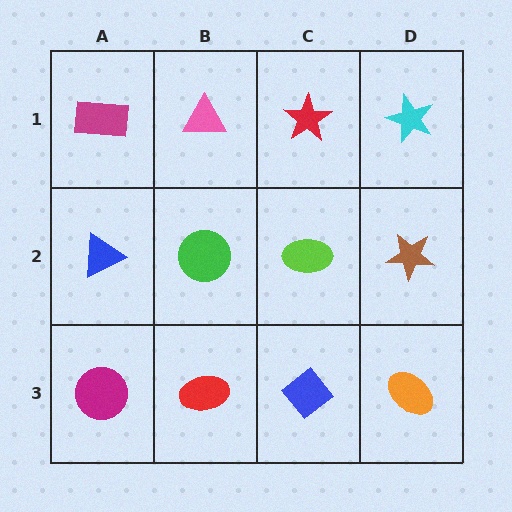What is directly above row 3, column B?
A green circle.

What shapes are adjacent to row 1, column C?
A lime ellipse (row 2, column C), a pink triangle (row 1, column B), a cyan star (row 1, column D).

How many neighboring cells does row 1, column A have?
2.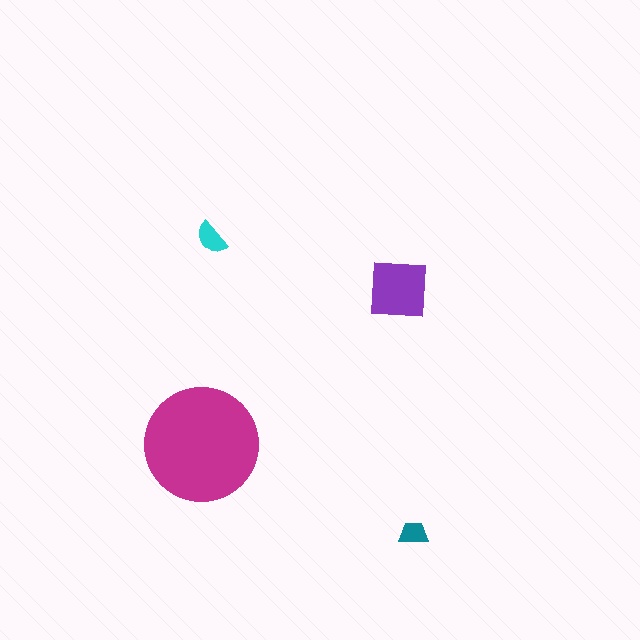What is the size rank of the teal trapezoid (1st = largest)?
4th.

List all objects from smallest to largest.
The teal trapezoid, the cyan semicircle, the purple square, the magenta circle.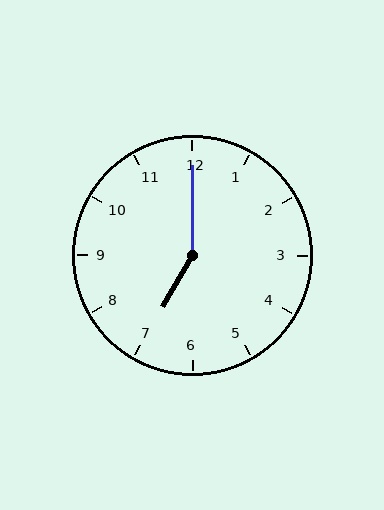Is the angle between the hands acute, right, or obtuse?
It is obtuse.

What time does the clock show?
7:00.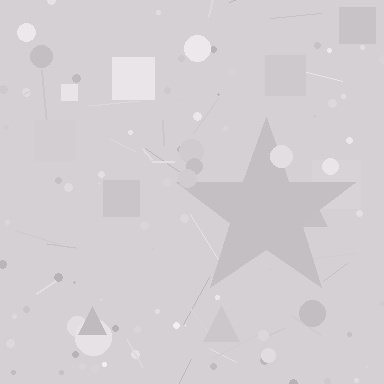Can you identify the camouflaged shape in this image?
The camouflaged shape is a star.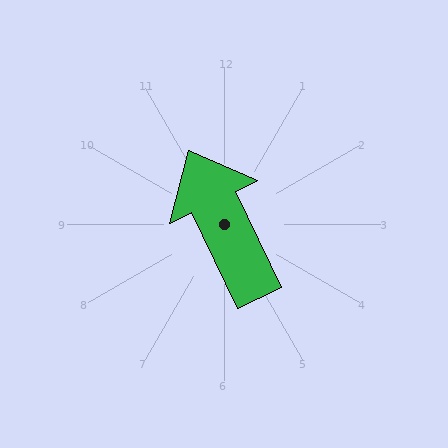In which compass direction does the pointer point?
Northwest.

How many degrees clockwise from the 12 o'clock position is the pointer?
Approximately 334 degrees.